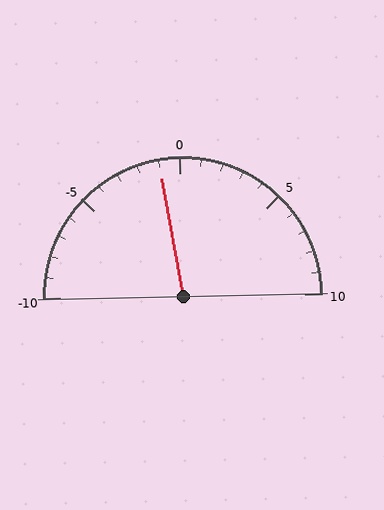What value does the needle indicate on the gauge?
The needle indicates approximately -1.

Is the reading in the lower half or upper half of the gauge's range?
The reading is in the lower half of the range (-10 to 10).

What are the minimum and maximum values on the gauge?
The gauge ranges from -10 to 10.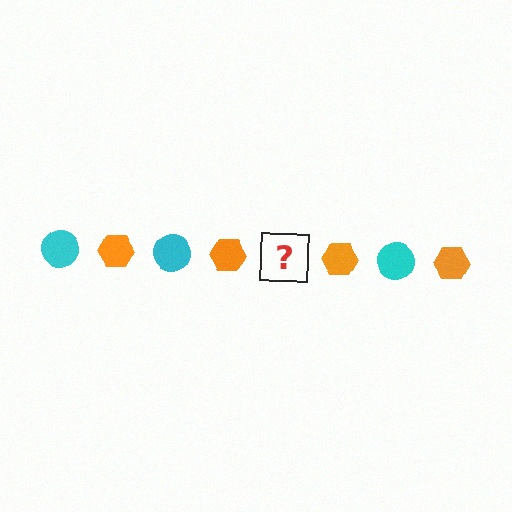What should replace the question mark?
The question mark should be replaced with a cyan circle.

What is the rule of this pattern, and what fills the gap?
The rule is that the pattern alternates between cyan circle and orange hexagon. The gap should be filled with a cyan circle.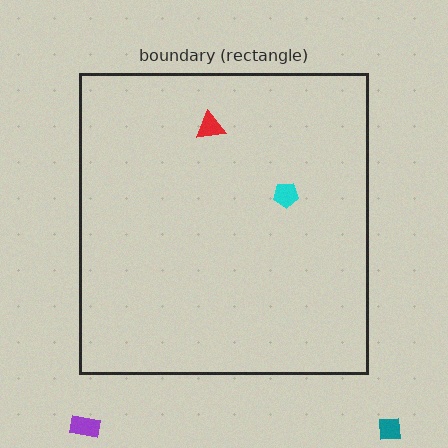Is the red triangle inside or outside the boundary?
Inside.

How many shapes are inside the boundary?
2 inside, 2 outside.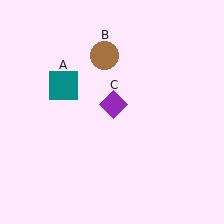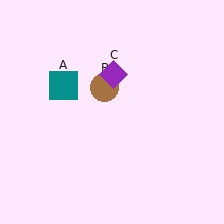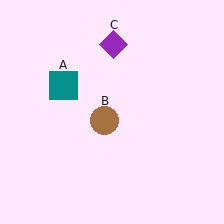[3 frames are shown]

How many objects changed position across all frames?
2 objects changed position: brown circle (object B), purple diamond (object C).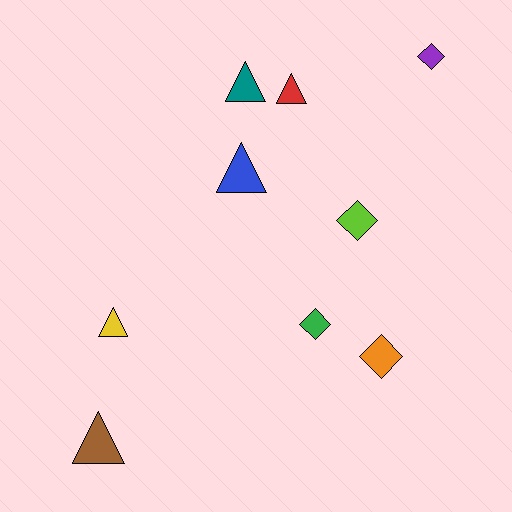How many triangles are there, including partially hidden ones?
There are 5 triangles.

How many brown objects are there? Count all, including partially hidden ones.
There is 1 brown object.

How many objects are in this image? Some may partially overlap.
There are 9 objects.